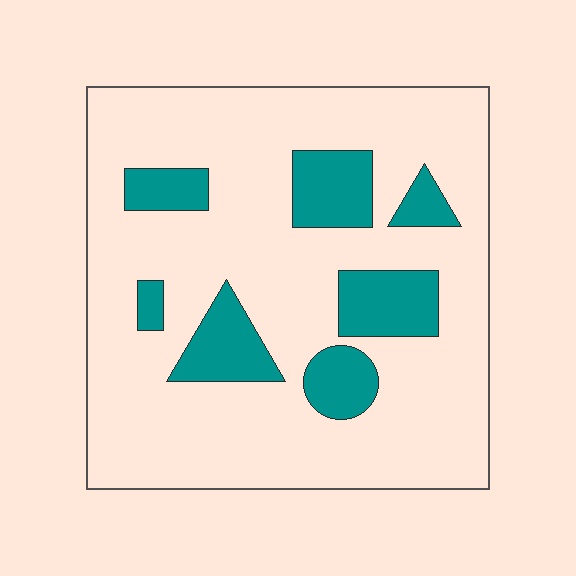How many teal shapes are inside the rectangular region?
7.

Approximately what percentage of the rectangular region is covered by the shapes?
Approximately 20%.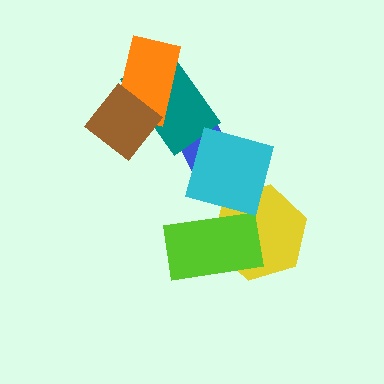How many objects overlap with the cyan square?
2 objects overlap with the cyan square.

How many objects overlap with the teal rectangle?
3 objects overlap with the teal rectangle.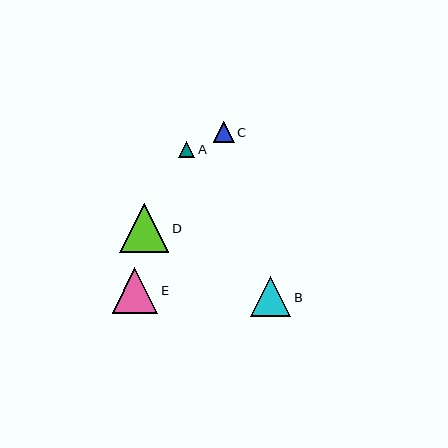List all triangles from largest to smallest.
From largest to smallest: D, E, B, C, A.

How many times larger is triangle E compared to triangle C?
Triangle E is approximately 2.2 times the size of triangle C.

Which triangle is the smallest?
Triangle A is the smallest with a size of approximately 16 pixels.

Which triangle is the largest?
Triangle D is the largest with a size of approximately 49 pixels.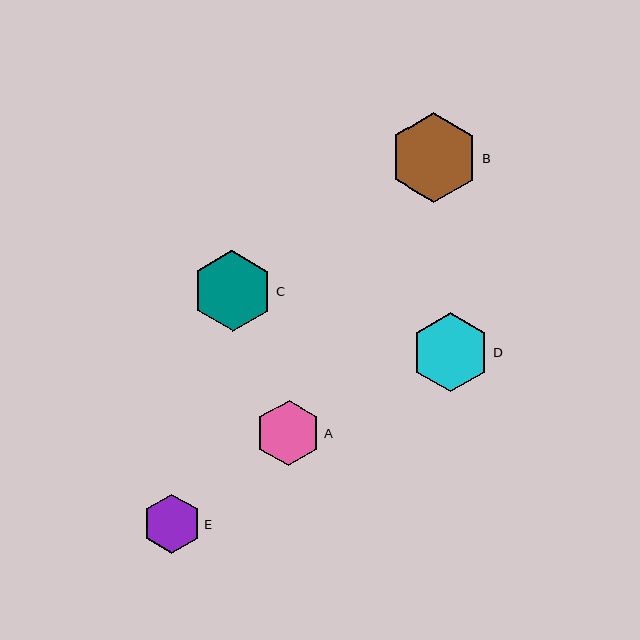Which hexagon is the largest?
Hexagon B is the largest with a size of approximately 90 pixels.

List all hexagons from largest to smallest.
From largest to smallest: B, C, D, A, E.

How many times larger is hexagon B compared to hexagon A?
Hexagon B is approximately 1.4 times the size of hexagon A.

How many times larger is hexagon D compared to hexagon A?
Hexagon D is approximately 1.2 times the size of hexagon A.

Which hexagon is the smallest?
Hexagon E is the smallest with a size of approximately 59 pixels.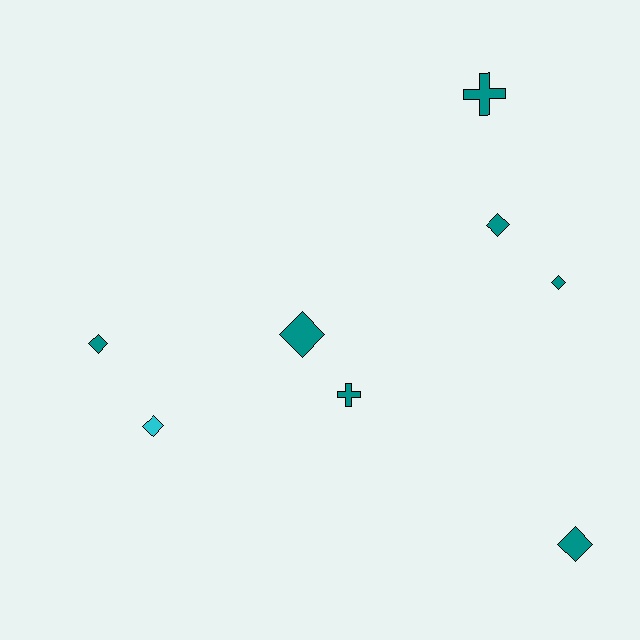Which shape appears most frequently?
Diamond, with 6 objects.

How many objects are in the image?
There are 8 objects.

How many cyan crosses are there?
There are no cyan crosses.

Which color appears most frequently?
Teal, with 7 objects.